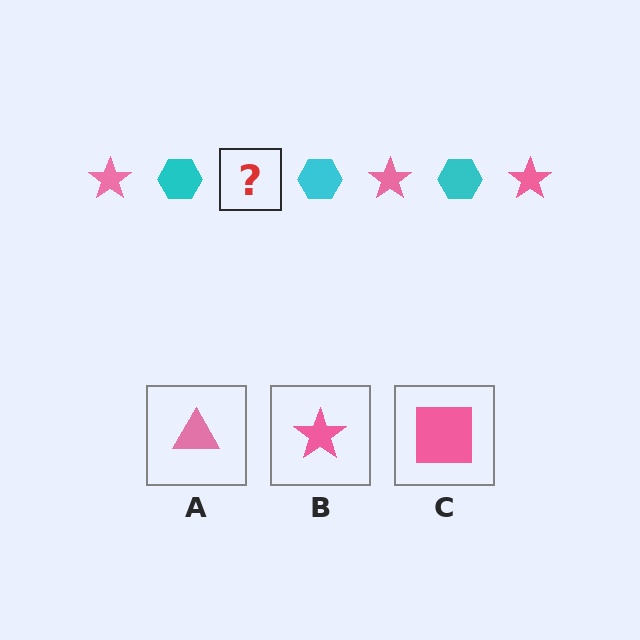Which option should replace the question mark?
Option B.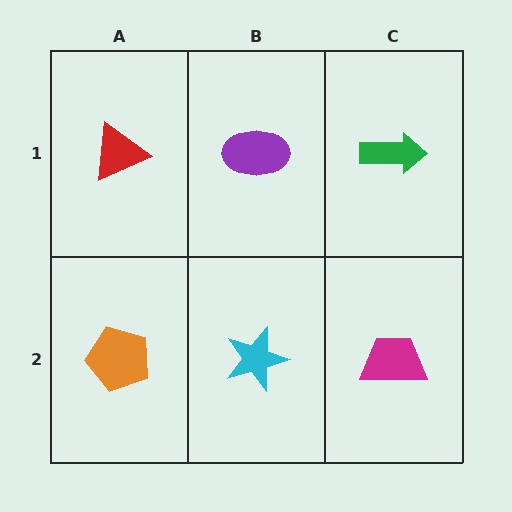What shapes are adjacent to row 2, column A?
A red triangle (row 1, column A), a cyan star (row 2, column B).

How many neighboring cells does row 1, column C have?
2.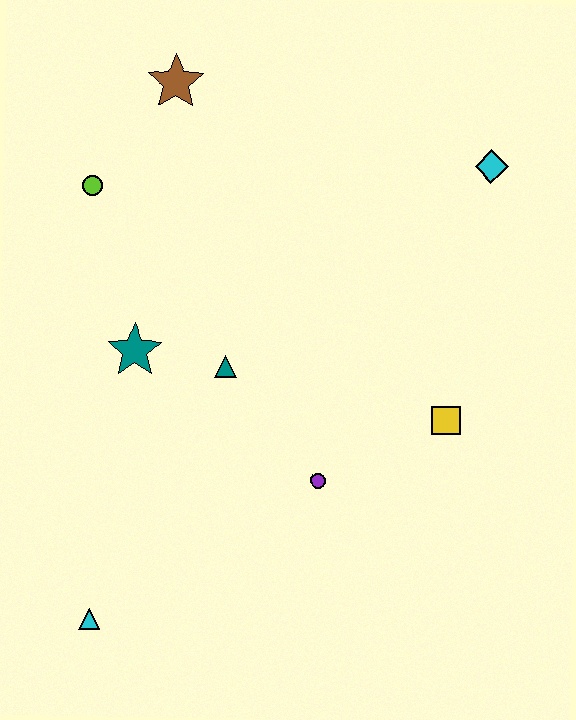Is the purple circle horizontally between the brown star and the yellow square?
Yes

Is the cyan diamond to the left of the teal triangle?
No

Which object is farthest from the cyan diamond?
The cyan triangle is farthest from the cyan diamond.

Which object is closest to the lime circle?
The brown star is closest to the lime circle.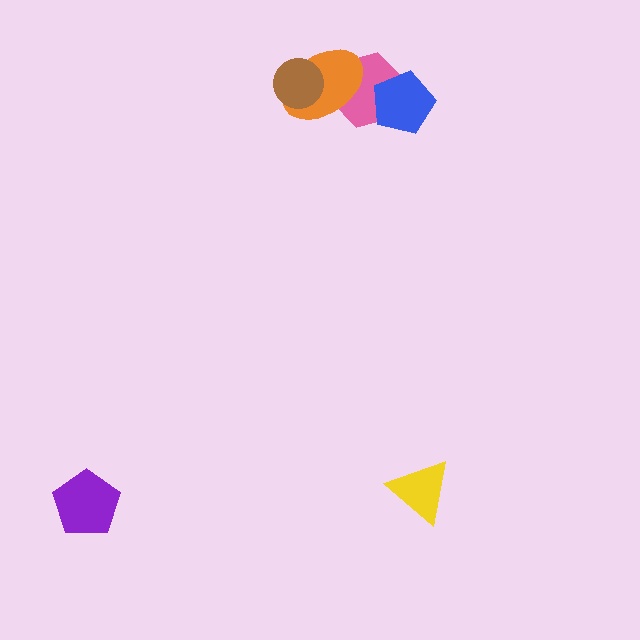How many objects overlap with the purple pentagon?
0 objects overlap with the purple pentagon.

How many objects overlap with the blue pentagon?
1 object overlaps with the blue pentagon.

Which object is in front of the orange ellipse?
The brown circle is in front of the orange ellipse.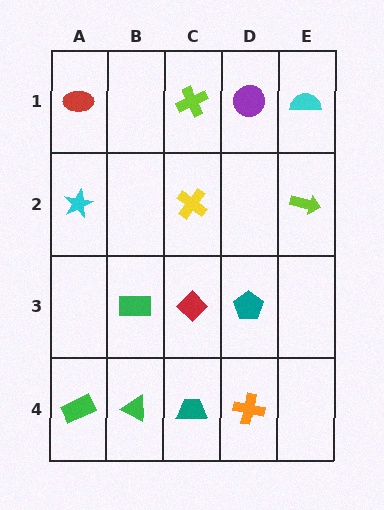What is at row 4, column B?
A green triangle.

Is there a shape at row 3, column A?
No, that cell is empty.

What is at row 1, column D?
A purple circle.